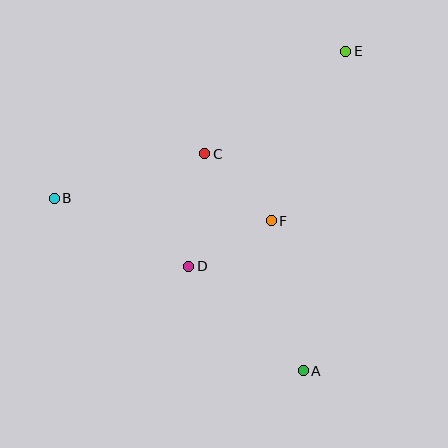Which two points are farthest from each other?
Points B and E are farthest from each other.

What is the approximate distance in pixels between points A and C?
The distance between A and C is approximately 238 pixels.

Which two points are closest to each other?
Points C and F are closest to each other.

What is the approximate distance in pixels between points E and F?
The distance between E and F is approximately 185 pixels.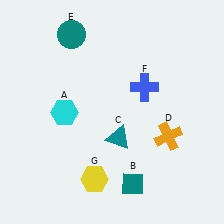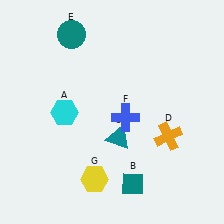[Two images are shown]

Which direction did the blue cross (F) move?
The blue cross (F) moved down.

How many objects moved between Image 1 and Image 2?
1 object moved between the two images.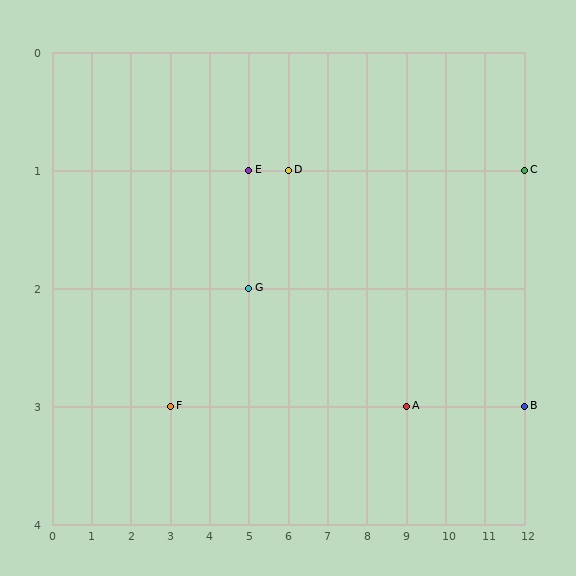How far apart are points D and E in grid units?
Points D and E are 1 column apart.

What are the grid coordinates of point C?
Point C is at grid coordinates (12, 1).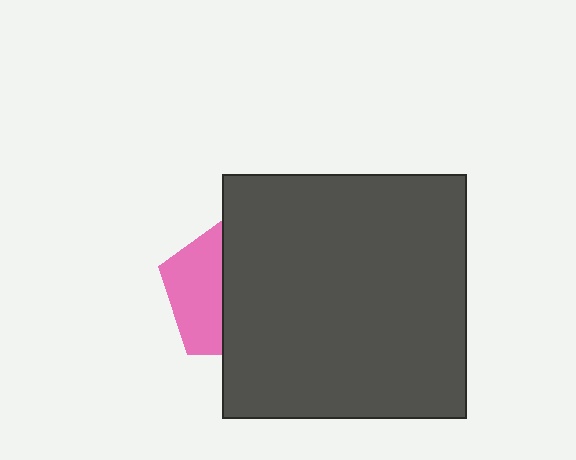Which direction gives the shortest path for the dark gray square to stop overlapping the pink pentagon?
Moving right gives the shortest separation.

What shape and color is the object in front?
The object in front is a dark gray square.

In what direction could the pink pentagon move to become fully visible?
The pink pentagon could move left. That would shift it out from behind the dark gray square entirely.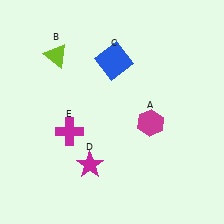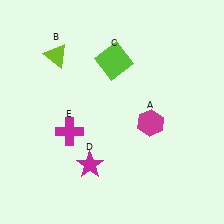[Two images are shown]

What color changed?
The square (C) changed from blue in Image 1 to lime in Image 2.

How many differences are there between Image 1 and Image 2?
There is 1 difference between the two images.